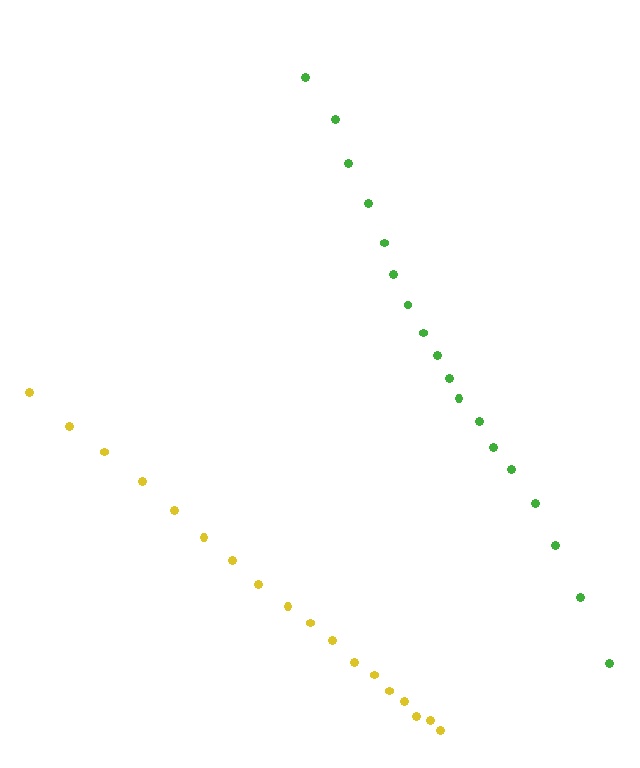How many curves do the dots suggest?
There are 2 distinct paths.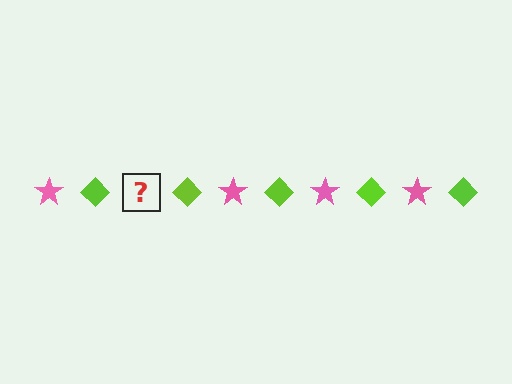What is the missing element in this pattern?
The missing element is a pink star.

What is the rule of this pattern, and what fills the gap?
The rule is that the pattern alternates between pink star and lime diamond. The gap should be filled with a pink star.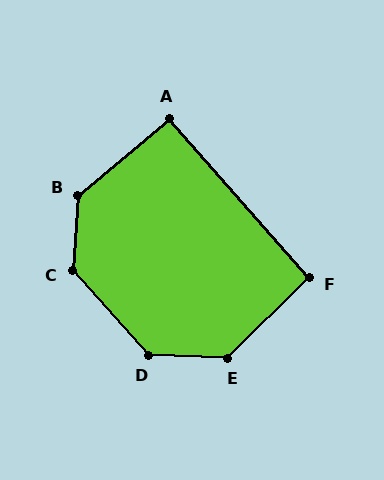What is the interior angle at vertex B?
Approximately 133 degrees (obtuse).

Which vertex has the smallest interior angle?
A, at approximately 92 degrees.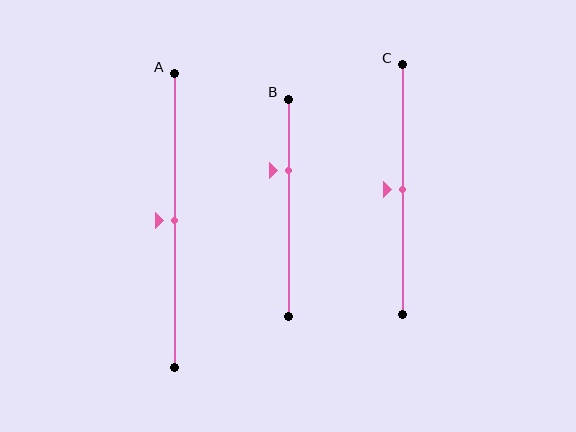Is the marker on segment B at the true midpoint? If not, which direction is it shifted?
No, the marker on segment B is shifted upward by about 17% of the segment length.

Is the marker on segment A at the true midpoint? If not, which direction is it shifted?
Yes, the marker on segment A is at the true midpoint.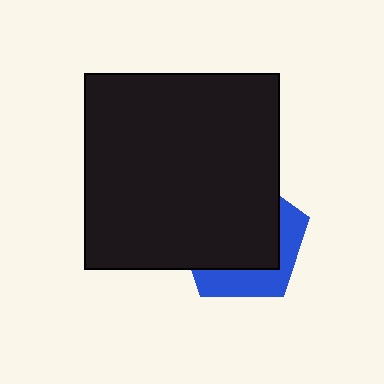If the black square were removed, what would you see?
You would see the complete blue pentagon.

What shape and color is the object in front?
The object in front is a black square.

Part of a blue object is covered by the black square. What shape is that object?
It is a pentagon.